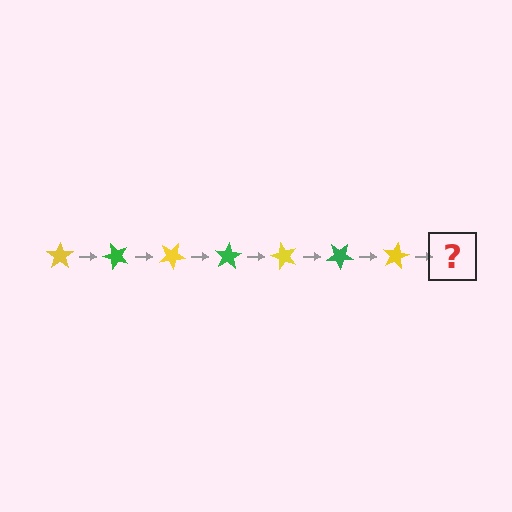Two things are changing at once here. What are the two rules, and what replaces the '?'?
The two rules are that it rotates 50 degrees each step and the color cycles through yellow and green. The '?' should be a green star, rotated 350 degrees from the start.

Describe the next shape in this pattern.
It should be a green star, rotated 350 degrees from the start.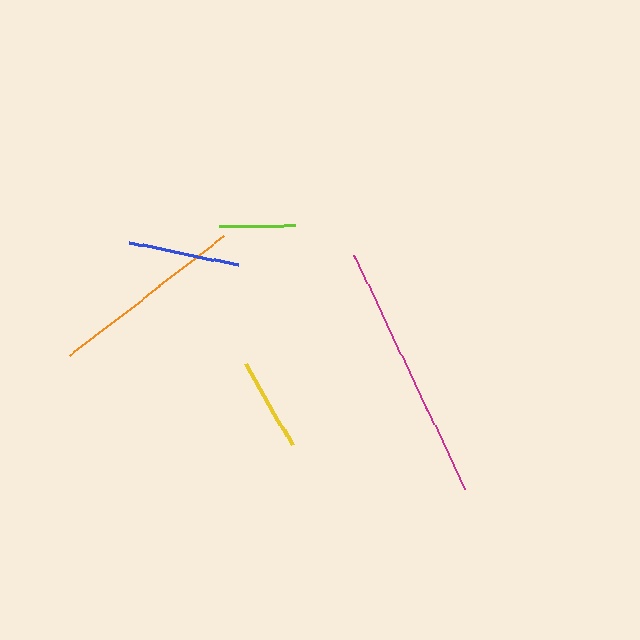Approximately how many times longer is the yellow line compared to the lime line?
The yellow line is approximately 1.2 times the length of the lime line.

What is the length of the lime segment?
The lime segment is approximately 75 pixels long.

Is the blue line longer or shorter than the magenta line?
The magenta line is longer than the blue line.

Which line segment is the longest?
The magenta line is the longest at approximately 260 pixels.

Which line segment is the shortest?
The lime line is the shortest at approximately 75 pixels.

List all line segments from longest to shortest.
From longest to shortest: magenta, orange, blue, yellow, lime.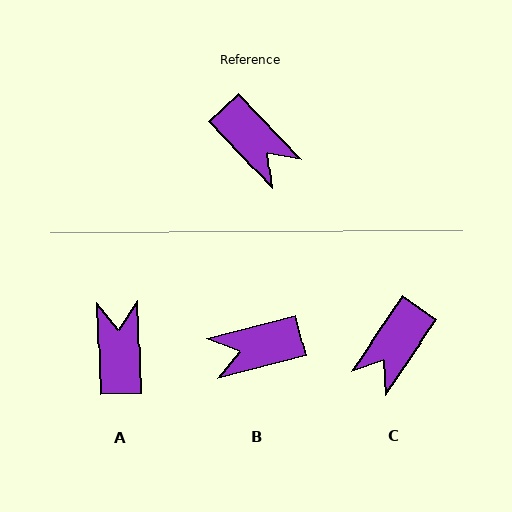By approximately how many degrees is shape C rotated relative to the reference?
Approximately 78 degrees clockwise.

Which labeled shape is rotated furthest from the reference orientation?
A, about 138 degrees away.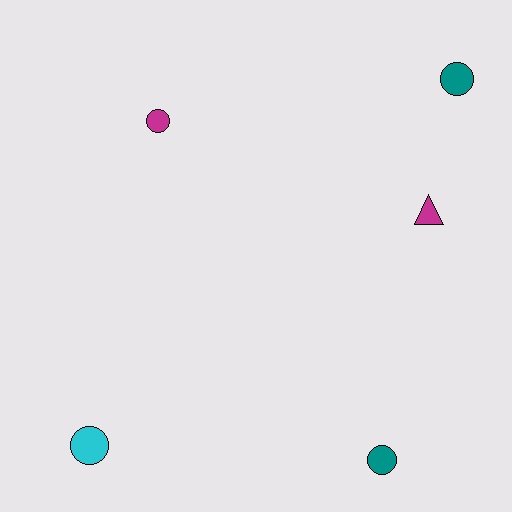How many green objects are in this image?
There are no green objects.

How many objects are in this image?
There are 5 objects.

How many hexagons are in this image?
There are no hexagons.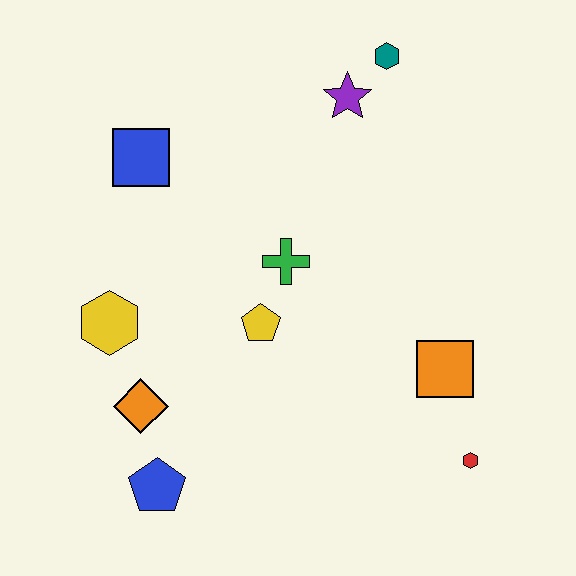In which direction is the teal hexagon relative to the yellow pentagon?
The teal hexagon is above the yellow pentagon.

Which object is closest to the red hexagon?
The orange square is closest to the red hexagon.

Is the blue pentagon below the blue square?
Yes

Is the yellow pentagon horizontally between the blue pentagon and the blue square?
No